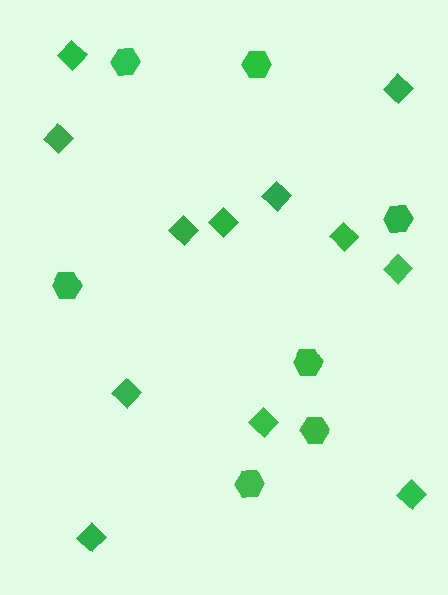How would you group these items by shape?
There are 2 groups: one group of hexagons (7) and one group of diamonds (12).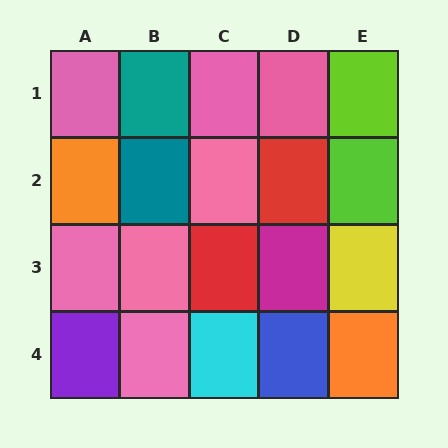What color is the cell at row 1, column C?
Pink.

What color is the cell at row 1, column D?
Pink.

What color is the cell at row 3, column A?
Pink.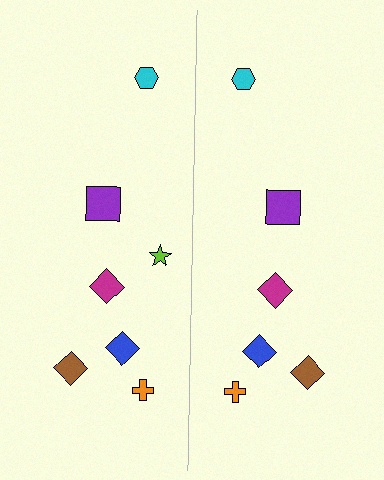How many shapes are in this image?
There are 13 shapes in this image.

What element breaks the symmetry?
A lime star is missing from the right side.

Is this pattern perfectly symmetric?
No, the pattern is not perfectly symmetric. A lime star is missing from the right side.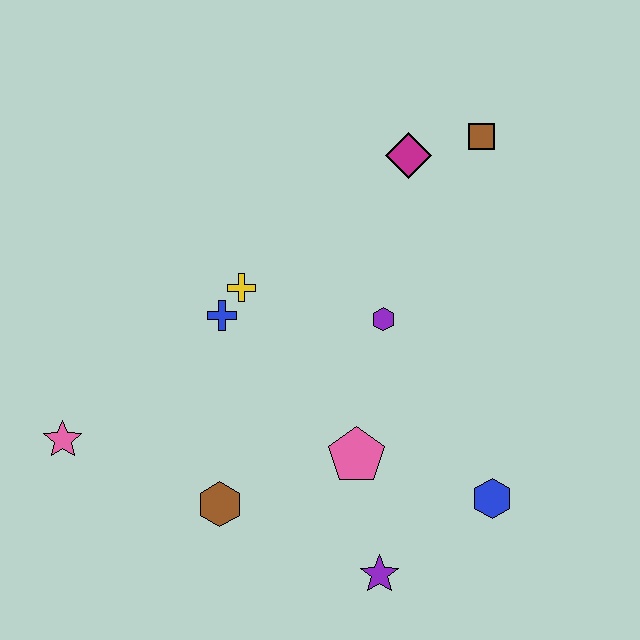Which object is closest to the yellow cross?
The blue cross is closest to the yellow cross.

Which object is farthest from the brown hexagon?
The brown square is farthest from the brown hexagon.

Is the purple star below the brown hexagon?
Yes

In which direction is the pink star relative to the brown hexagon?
The pink star is to the left of the brown hexagon.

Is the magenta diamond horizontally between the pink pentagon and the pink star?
No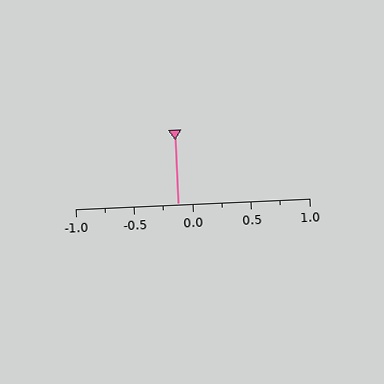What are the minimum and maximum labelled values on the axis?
The axis runs from -1.0 to 1.0.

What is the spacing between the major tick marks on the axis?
The major ticks are spaced 0.5 apart.